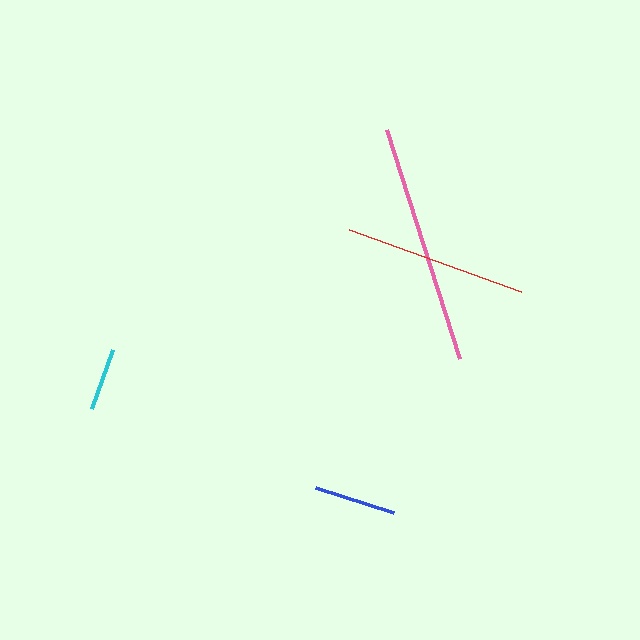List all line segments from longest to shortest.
From longest to shortest: pink, red, blue, cyan.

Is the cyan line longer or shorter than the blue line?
The blue line is longer than the cyan line.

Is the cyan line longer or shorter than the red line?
The red line is longer than the cyan line.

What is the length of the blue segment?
The blue segment is approximately 82 pixels long.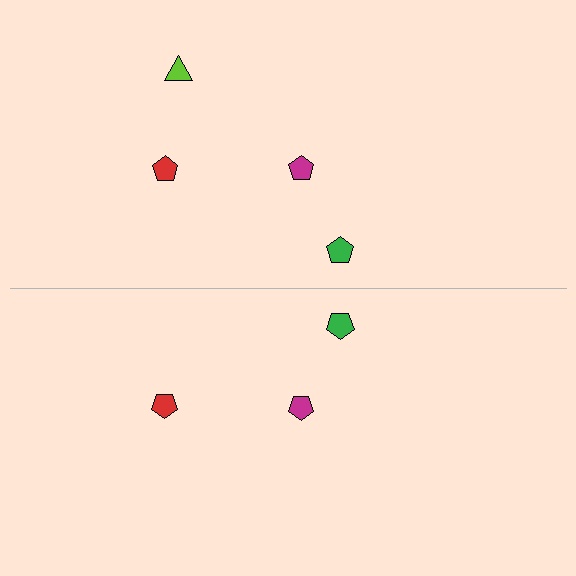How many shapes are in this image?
There are 7 shapes in this image.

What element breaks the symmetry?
A lime triangle is missing from the bottom side.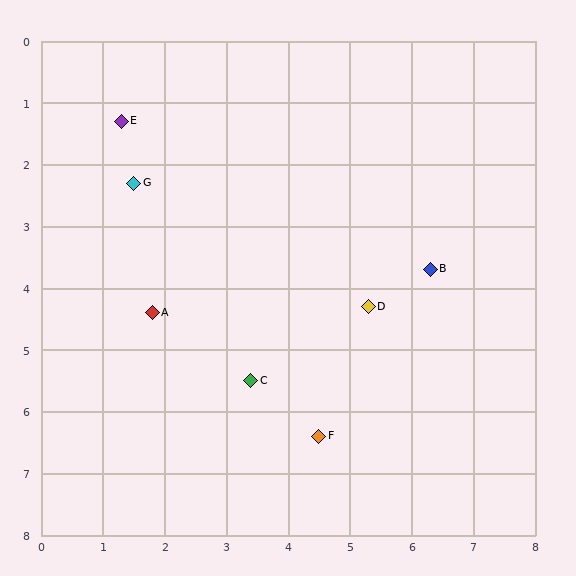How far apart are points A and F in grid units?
Points A and F are about 3.4 grid units apart.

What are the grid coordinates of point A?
Point A is at approximately (1.8, 4.4).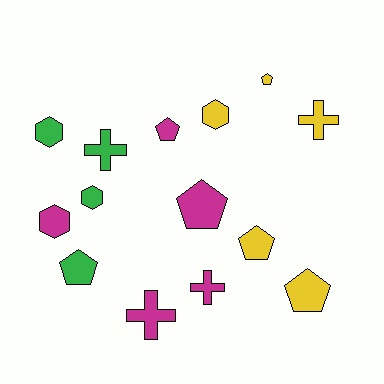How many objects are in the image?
There are 14 objects.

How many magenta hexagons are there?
There is 1 magenta hexagon.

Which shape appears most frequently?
Pentagon, with 6 objects.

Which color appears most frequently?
Magenta, with 5 objects.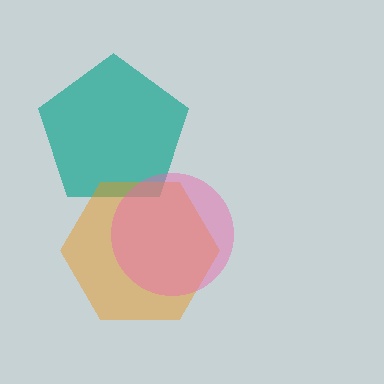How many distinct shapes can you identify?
There are 3 distinct shapes: a teal pentagon, an orange hexagon, a pink circle.